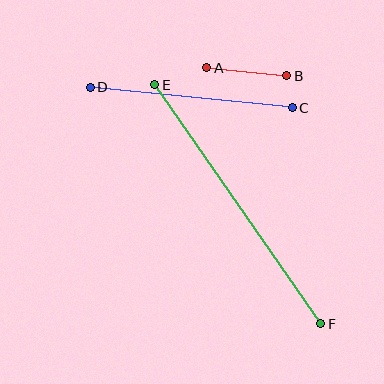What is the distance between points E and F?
The distance is approximately 291 pixels.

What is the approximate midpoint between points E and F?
The midpoint is at approximately (238, 204) pixels.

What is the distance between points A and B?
The distance is approximately 80 pixels.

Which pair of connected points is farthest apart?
Points E and F are farthest apart.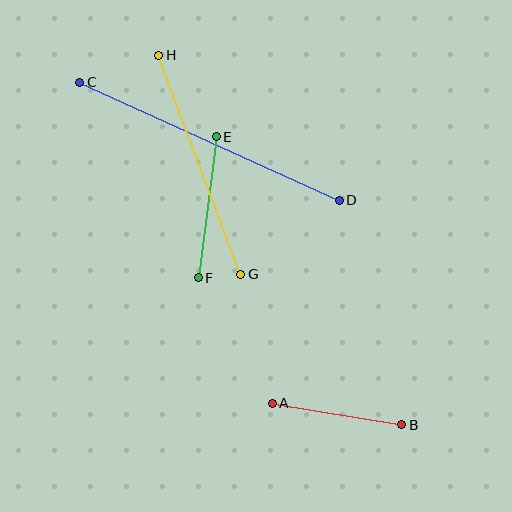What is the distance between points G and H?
The distance is approximately 234 pixels.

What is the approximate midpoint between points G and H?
The midpoint is at approximately (200, 165) pixels.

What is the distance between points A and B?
The distance is approximately 131 pixels.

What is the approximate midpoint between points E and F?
The midpoint is at approximately (207, 207) pixels.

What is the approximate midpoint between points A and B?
The midpoint is at approximately (337, 414) pixels.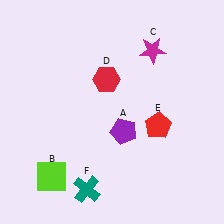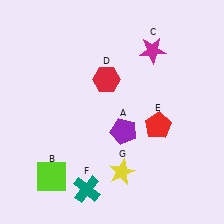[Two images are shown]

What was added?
A yellow star (G) was added in Image 2.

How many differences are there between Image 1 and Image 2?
There is 1 difference between the two images.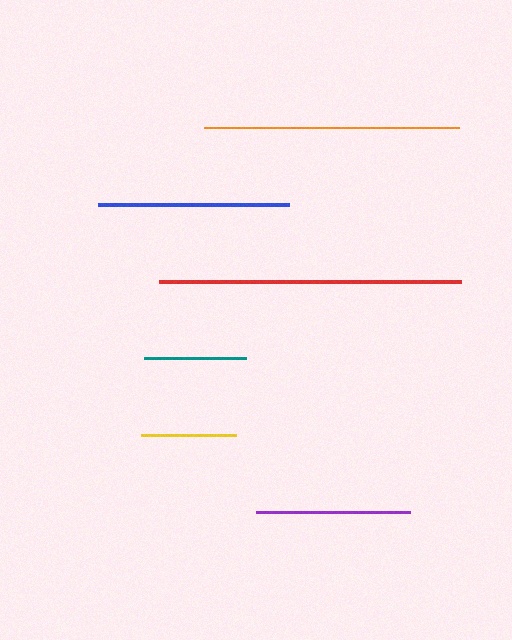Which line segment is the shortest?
The yellow line is the shortest at approximately 96 pixels.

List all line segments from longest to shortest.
From longest to shortest: red, orange, blue, purple, teal, yellow.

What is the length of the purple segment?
The purple segment is approximately 154 pixels long.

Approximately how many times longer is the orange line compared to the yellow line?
The orange line is approximately 2.7 times the length of the yellow line.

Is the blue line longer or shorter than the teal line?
The blue line is longer than the teal line.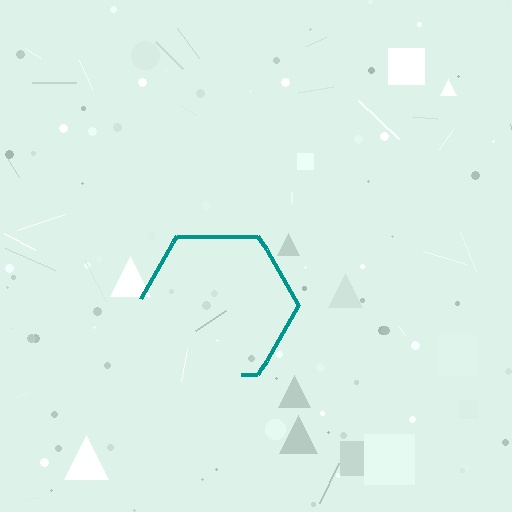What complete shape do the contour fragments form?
The contour fragments form a hexagon.